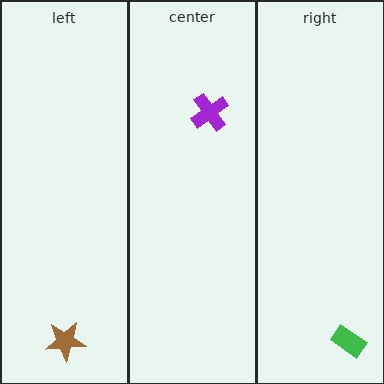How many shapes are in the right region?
1.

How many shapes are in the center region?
1.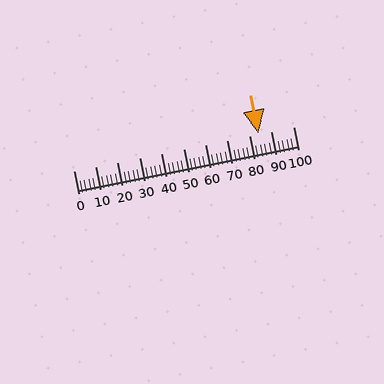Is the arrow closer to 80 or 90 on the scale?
The arrow is closer to 80.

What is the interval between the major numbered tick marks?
The major tick marks are spaced 10 units apart.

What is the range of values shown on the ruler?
The ruler shows values from 0 to 100.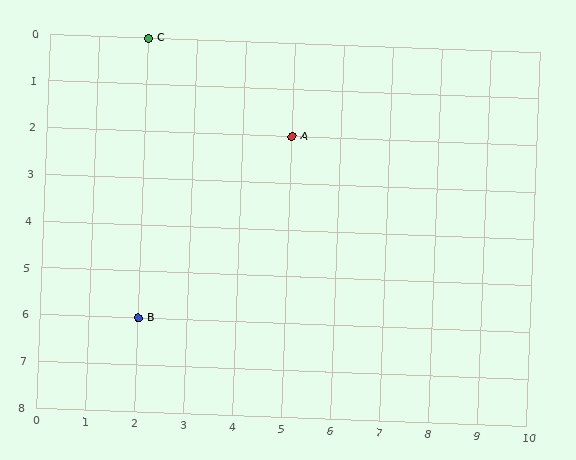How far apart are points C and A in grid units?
Points C and A are 3 columns and 2 rows apart (about 3.6 grid units diagonally).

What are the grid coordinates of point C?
Point C is at grid coordinates (2, 0).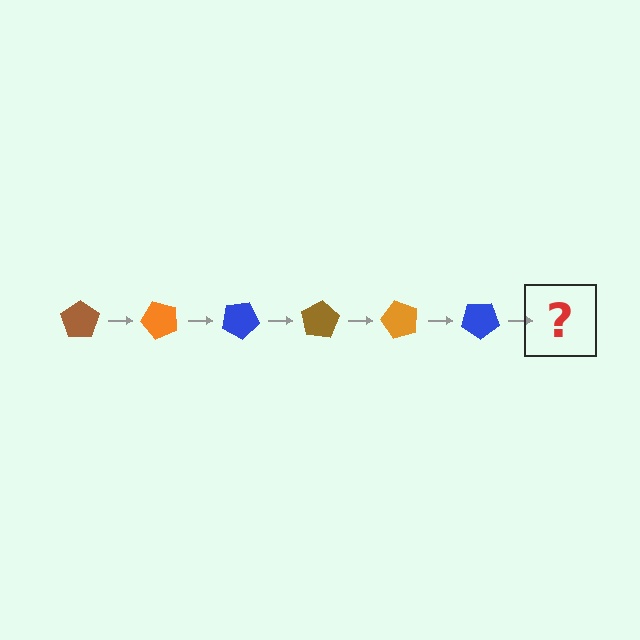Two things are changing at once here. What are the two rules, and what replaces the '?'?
The two rules are that it rotates 50 degrees each step and the color cycles through brown, orange, and blue. The '?' should be a brown pentagon, rotated 300 degrees from the start.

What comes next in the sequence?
The next element should be a brown pentagon, rotated 300 degrees from the start.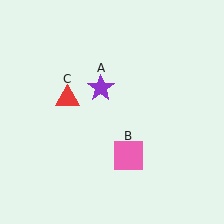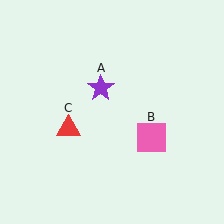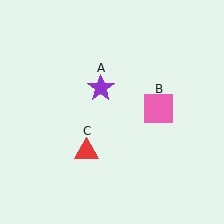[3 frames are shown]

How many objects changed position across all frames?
2 objects changed position: pink square (object B), red triangle (object C).